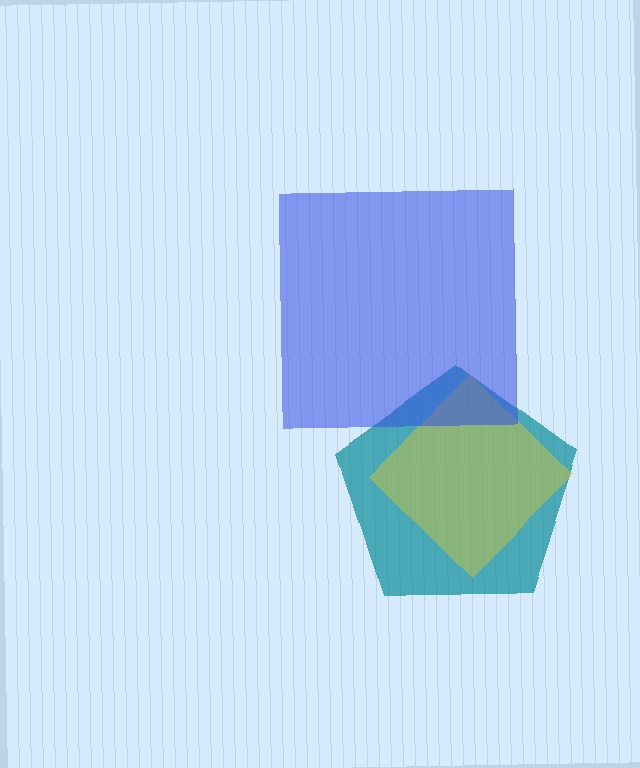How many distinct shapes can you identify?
There are 3 distinct shapes: a teal pentagon, a yellow diamond, a blue square.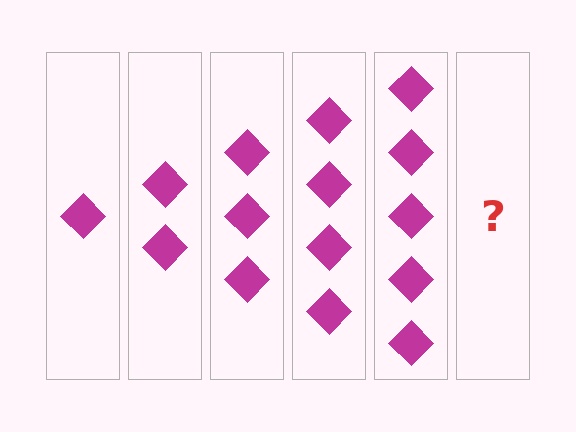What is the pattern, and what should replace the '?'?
The pattern is that each step adds one more diamond. The '?' should be 6 diamonds.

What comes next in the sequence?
The next element should be 6 diamonds.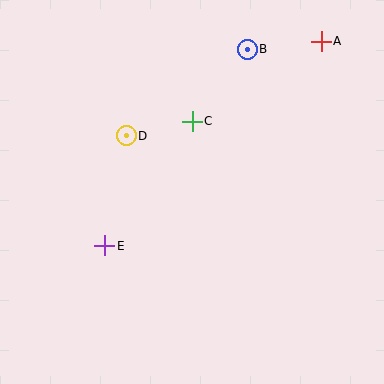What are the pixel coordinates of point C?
Point C is at (192, 121).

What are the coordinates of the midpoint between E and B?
The midpoint between E and B is at (176, 148).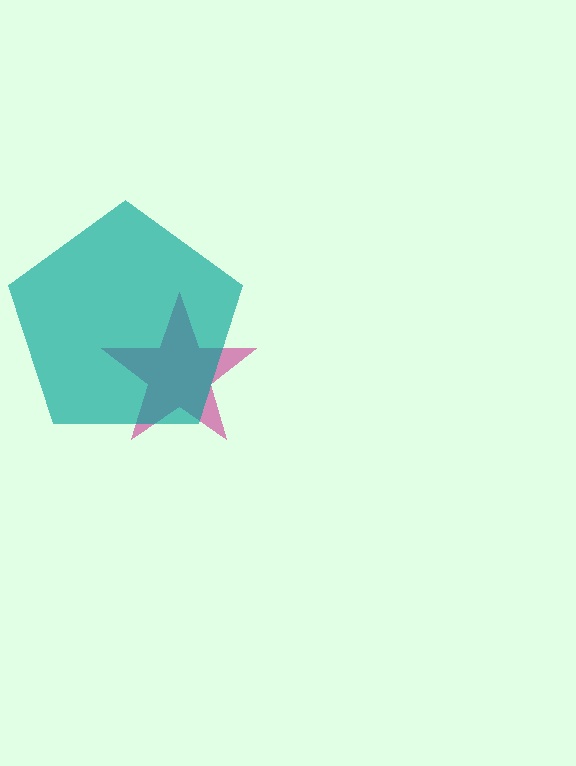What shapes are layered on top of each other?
The layered shapes are: a magenta star, a teal pentagon.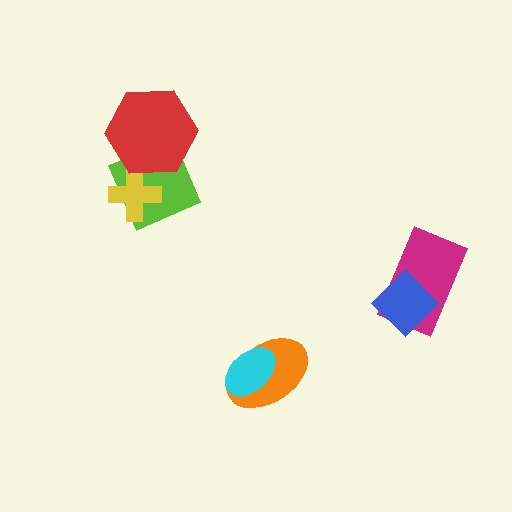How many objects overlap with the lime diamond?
2 objects overlap with the lime diamond.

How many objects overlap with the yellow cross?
2 objects overlap with the yellow cross.